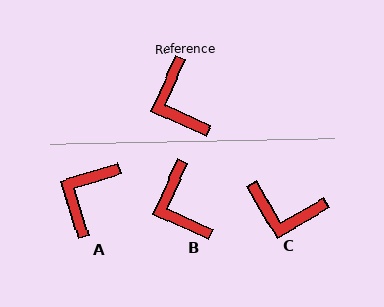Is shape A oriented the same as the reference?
No, it is off by about 48 degrees.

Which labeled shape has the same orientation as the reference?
B.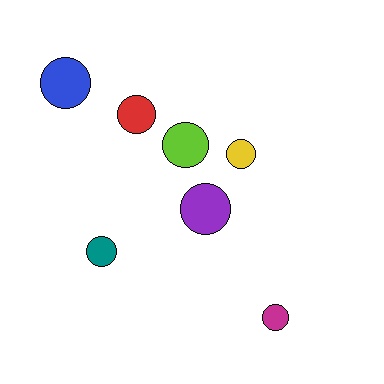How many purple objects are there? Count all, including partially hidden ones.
There is 1 purple object.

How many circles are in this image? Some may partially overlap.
There are 7 circles.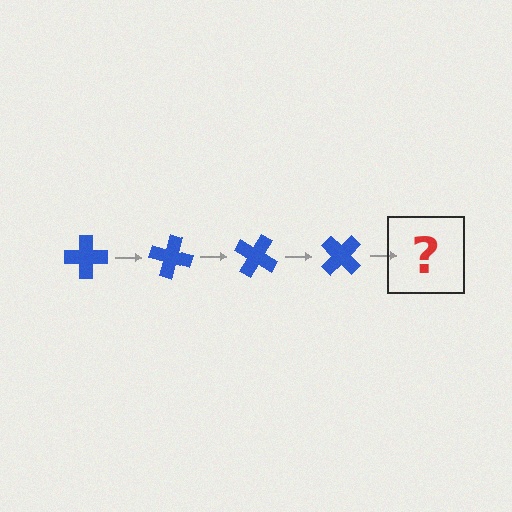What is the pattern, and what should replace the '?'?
The pattern is that the cross rotates 15 degrees each step. The '?' should be a blue cross rotated 60 degrees.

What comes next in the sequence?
The next element should be a blue cross rotated 60 degrees.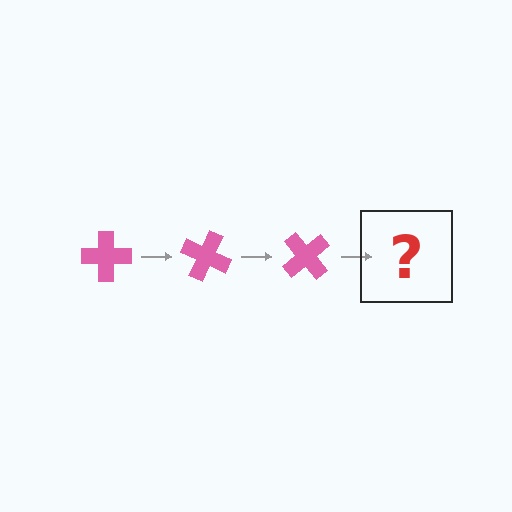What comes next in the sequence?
The next element should be a pink cross rotated 75 degrees.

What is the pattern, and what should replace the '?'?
The pattern is that the cross rotates 25 degrees each step. The '?' should be a pink cross rotated 75 degrees.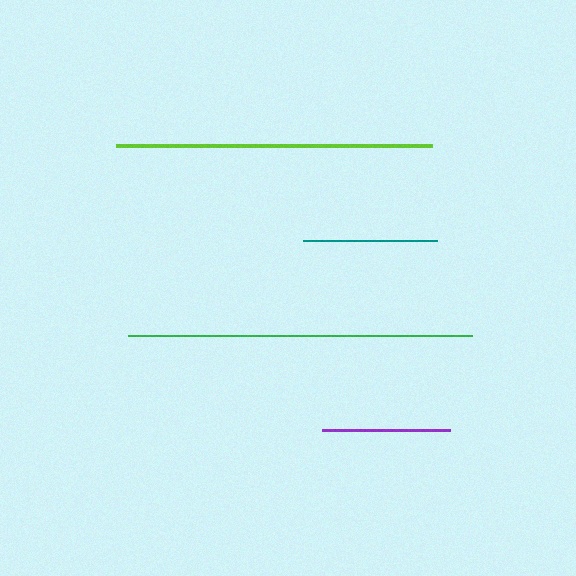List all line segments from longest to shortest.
From longest to shortest: green, lime, teal, purple.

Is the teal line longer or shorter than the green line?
The green line is longer than the teal line.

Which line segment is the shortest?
The purple line is the shortest at approximately 128 pixels.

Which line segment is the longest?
The green line is the longest at approximately 344 pixels.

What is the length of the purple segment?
The purple segment is approximately 128 pixels long.